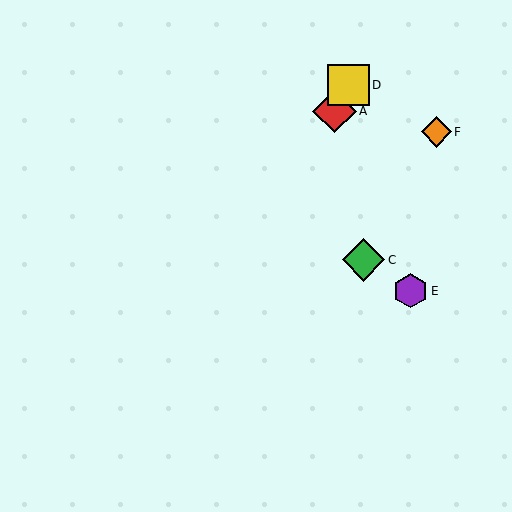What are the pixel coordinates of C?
Object C is at (364, 260).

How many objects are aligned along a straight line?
3 objects (A, B, D) are aligned along a straight line.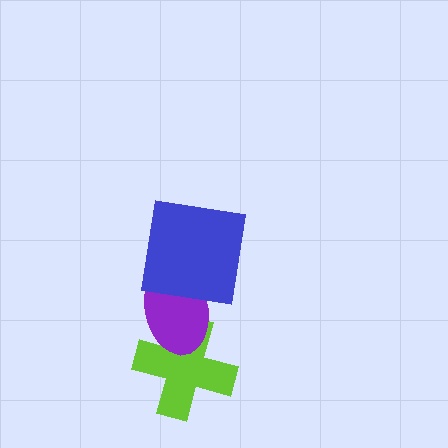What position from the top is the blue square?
The blue square is 1st from the top.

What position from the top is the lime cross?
The lime cross is 3rd from the top.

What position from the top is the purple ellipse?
The purple ellipse is 2nd from the top.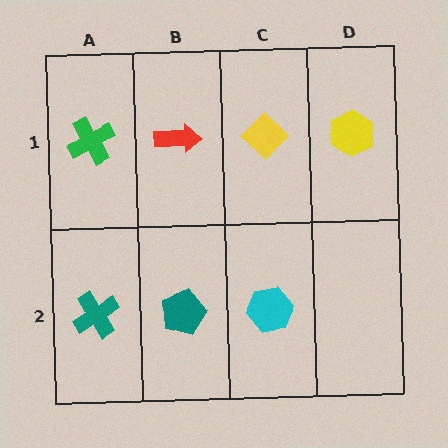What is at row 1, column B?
A red arrow.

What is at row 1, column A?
A green cross.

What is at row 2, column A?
A teal cross.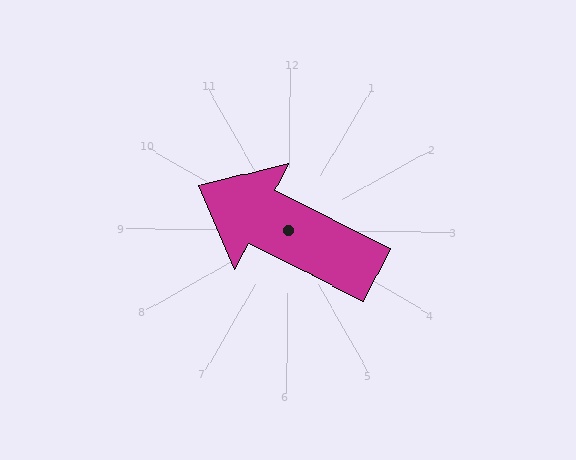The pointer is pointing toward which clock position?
Roughly 10 o'clock.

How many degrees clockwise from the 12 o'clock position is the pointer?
Approximately 296 degrees.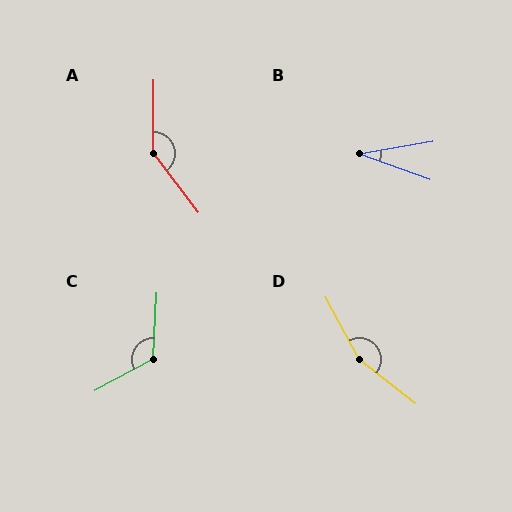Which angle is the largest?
D, at approximately 156 degrees.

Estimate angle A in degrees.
Approximately 142 degrees.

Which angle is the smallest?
B, at approximately 29 degrees.